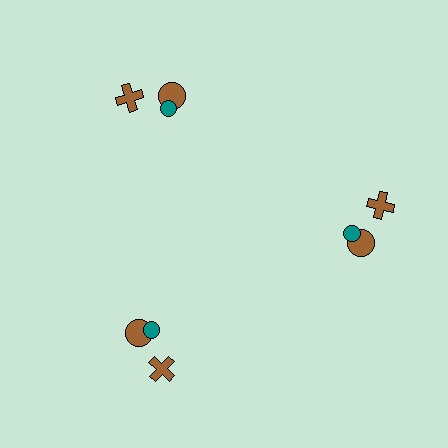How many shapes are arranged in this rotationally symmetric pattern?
There are 9 shapes, arranged in 3 groups of 3.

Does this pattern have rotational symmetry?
Yes, this pattern has 3-fold rotational symmetry. It looks the same after rotating 120 degrees around the center.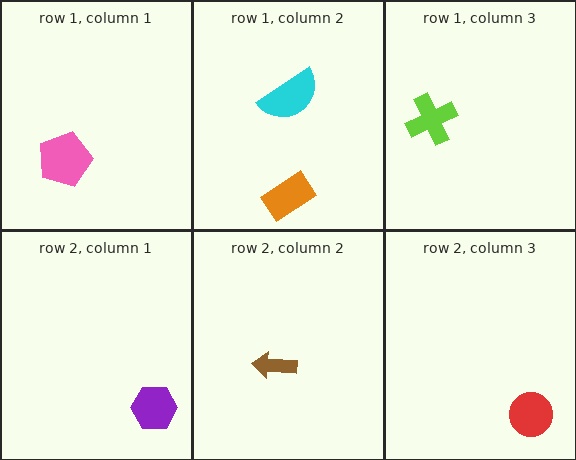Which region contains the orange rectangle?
The row 1, column 2 region.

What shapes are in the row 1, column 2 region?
The cyan semicircle, the orange rectangle.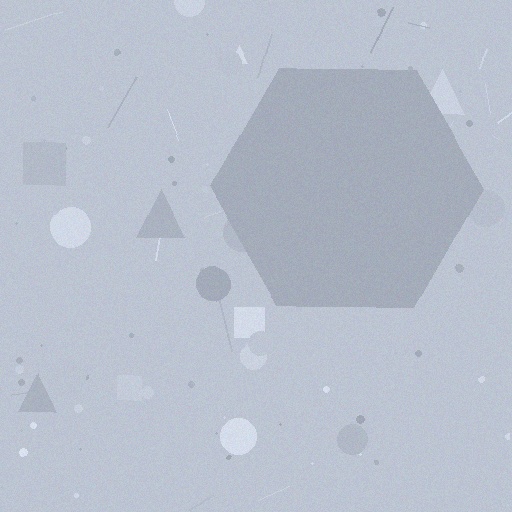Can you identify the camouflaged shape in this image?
The camouflaged shape is a hexagon.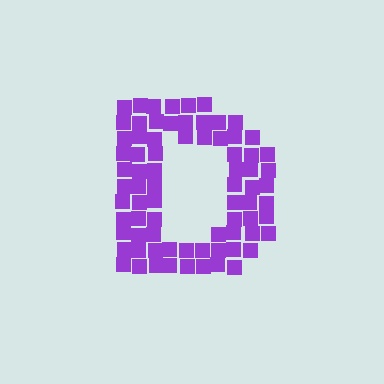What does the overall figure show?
The overall figure shows the letter D.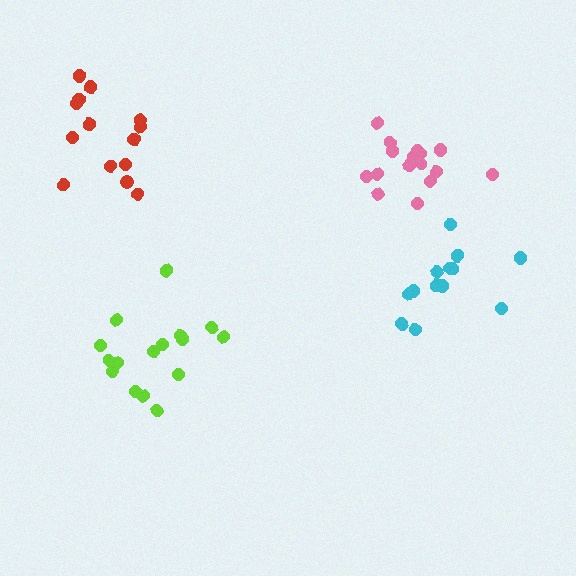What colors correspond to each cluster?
The clusters are colored: pink, lime, red, cyan.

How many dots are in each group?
Group 1: 16 dots, Group 2: 18 dots, Group 3: 14 dots, Group 4: 13 dots (61 total).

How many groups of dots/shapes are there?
There are 4 groups.